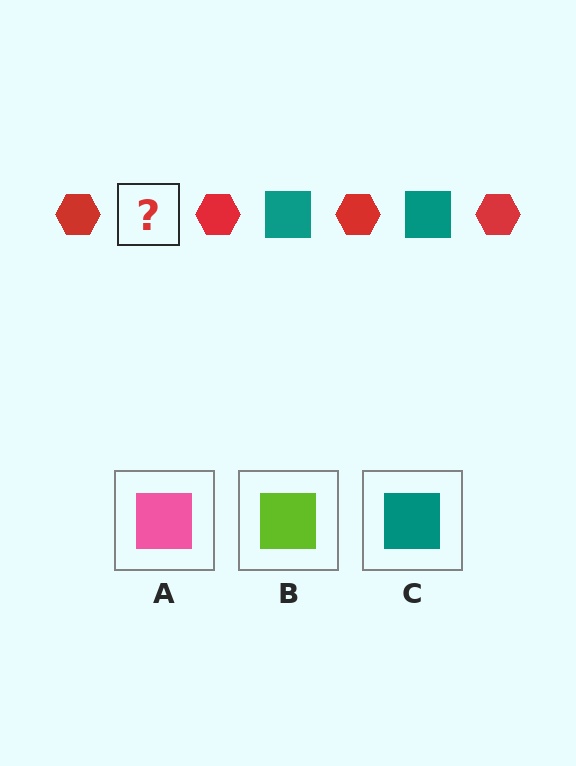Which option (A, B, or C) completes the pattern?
C.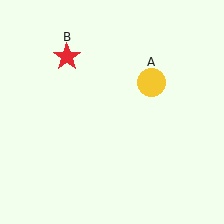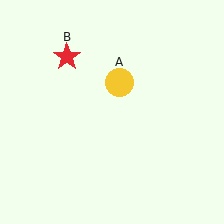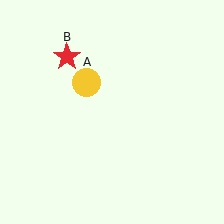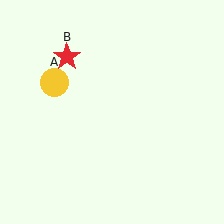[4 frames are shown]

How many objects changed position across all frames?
1 object changed position: yellow circle (object A).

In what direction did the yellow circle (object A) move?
The yellow circle (object A) moved left.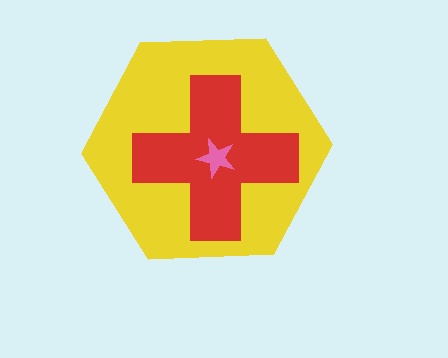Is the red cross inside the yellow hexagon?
Yes.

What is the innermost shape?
The pink star.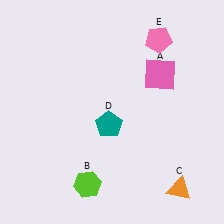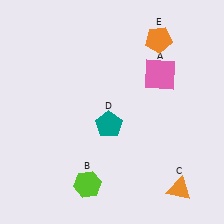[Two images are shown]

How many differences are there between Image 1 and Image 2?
There is 1 difference between the two images.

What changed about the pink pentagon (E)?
In Image 1, E is pink. In Image 2, it changed to orange.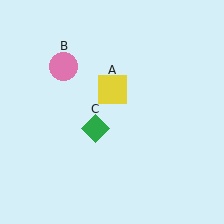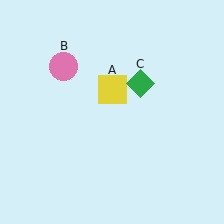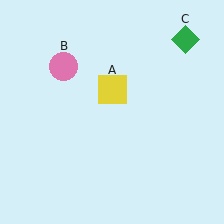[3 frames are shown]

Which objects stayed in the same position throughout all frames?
Yellow square (object A) and pink circle (object B) remained stationary.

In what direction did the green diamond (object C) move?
The green diamond (object C) moved up and to the right.